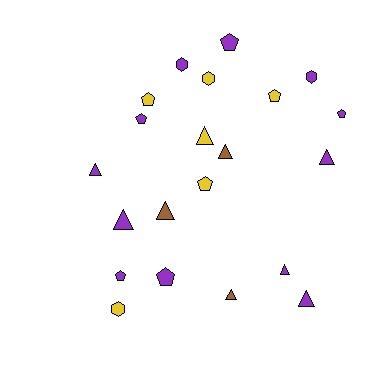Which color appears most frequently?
Purple, with 12 objects.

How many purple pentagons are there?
There are 5 purple pentagons.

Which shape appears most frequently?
Triangle, with 9 objects.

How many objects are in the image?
There are 21 objects.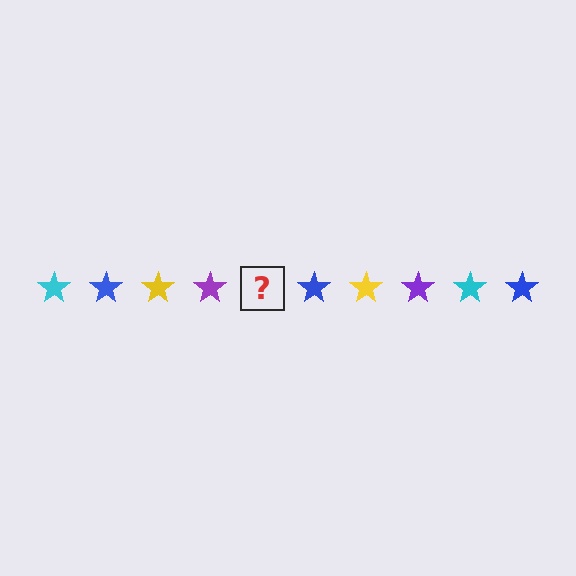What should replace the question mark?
The question mark should be replaced with a cyan star.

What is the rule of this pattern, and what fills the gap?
The rule is that the pattern cycles through cyan, blue, yellow, purple stars. The gap should be filled with a cyan star.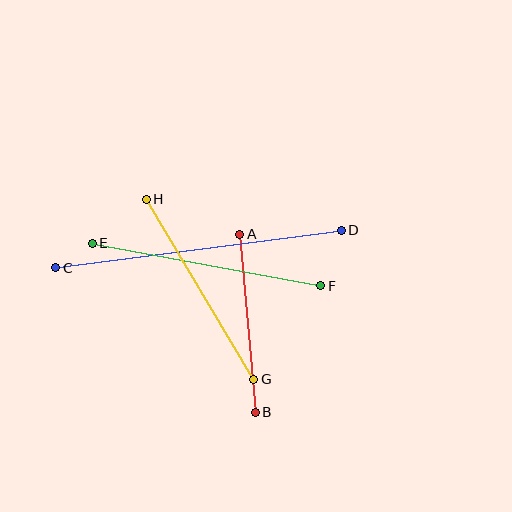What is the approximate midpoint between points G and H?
The midpoint is at approximately (200, 289) pixels.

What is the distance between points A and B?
The distance is approximately 179 pixels.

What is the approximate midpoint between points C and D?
The midpoint is at approximately (199, 249) pixels.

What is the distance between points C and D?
The distance is approximately 288 pixels.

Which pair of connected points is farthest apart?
Points C and D are farthest apart.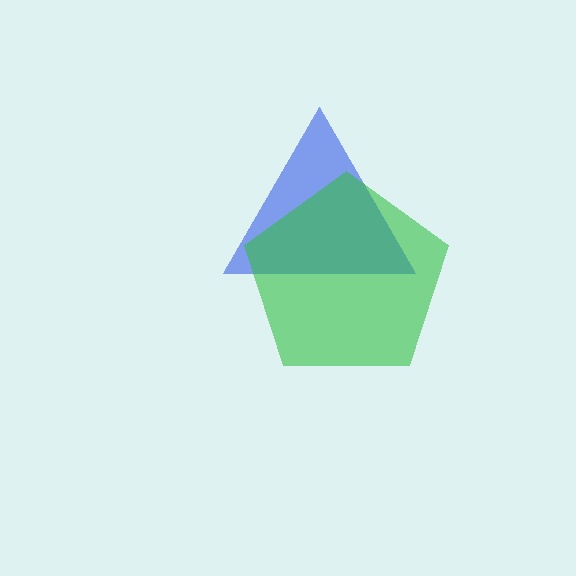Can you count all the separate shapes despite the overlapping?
Yes, there are 2 separate shapes.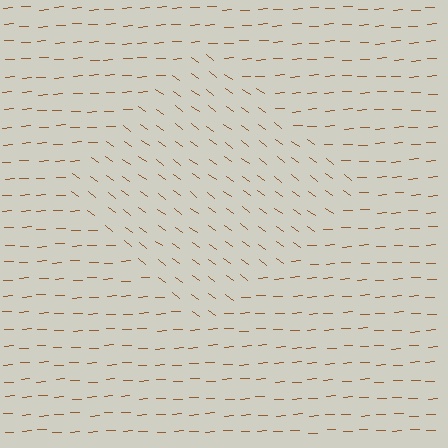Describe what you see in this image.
The image is filled with small brown line segments. A diamond region in the image has lines oriented differently from the surrounding lines, creating a visible texture boundary.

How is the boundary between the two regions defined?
The boundary is defined purely by a change in line orientation (approximately 40 degrees difference). All lines are the same color and thickness.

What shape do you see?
I see a diamond.